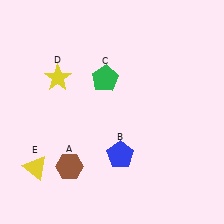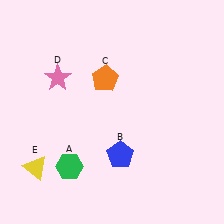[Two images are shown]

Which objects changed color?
A changed from brown to green. C changed from green to orange. D changed from yellow to pink.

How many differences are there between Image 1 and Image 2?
There are 3 differences between the two images.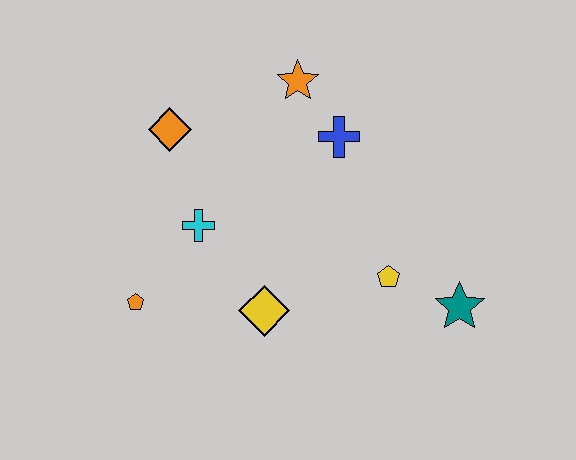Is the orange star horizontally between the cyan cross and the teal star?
Yes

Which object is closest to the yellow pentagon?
The teal star is closest to the yellow pentagon.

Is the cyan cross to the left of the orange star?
Yes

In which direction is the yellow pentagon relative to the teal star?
The yellow pentagon is to the left of the teal star.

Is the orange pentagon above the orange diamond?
No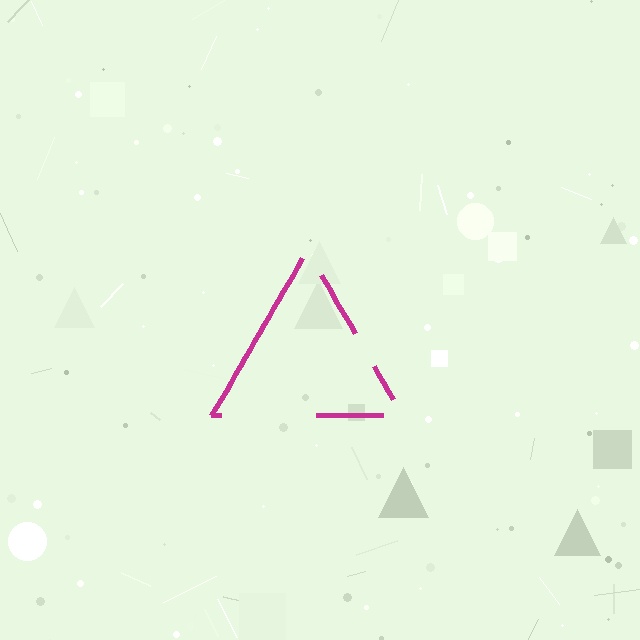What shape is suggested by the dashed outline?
The dashed outline suggests a triangle.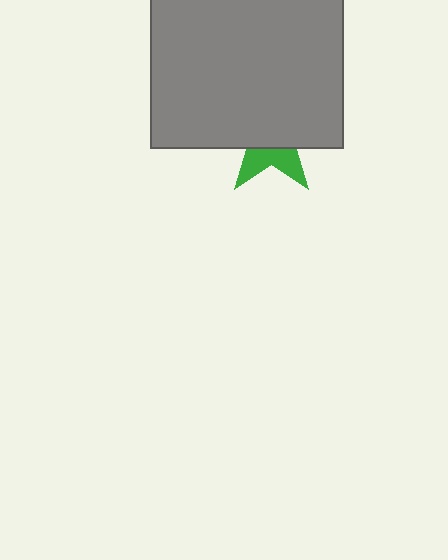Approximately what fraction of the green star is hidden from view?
Roughly 66% of the green star is hidden behind the gray square.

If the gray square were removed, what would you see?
You would see the complete green star.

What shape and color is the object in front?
The object in front is a gray square.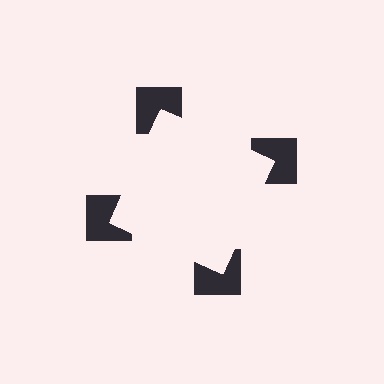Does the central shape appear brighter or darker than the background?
It typically appears slightly brighter than the background, even though no actual brightness change is drawn.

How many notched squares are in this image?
There are 4 — one at each vertex of the illusory square.